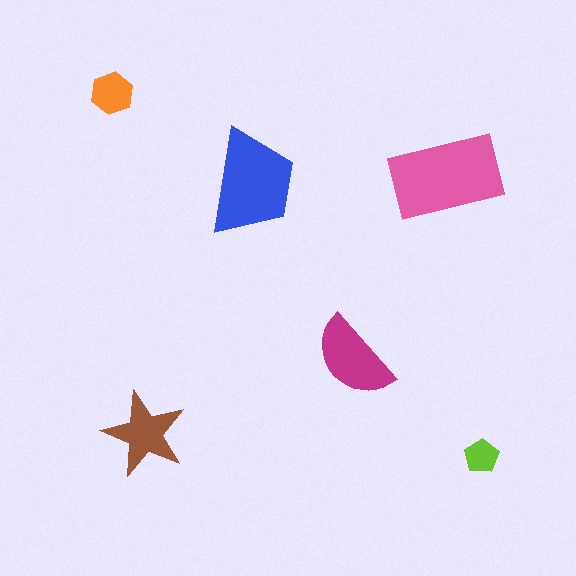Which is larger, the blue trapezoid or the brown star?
The blue trapezoid.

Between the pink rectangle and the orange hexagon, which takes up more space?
The pink rectangle.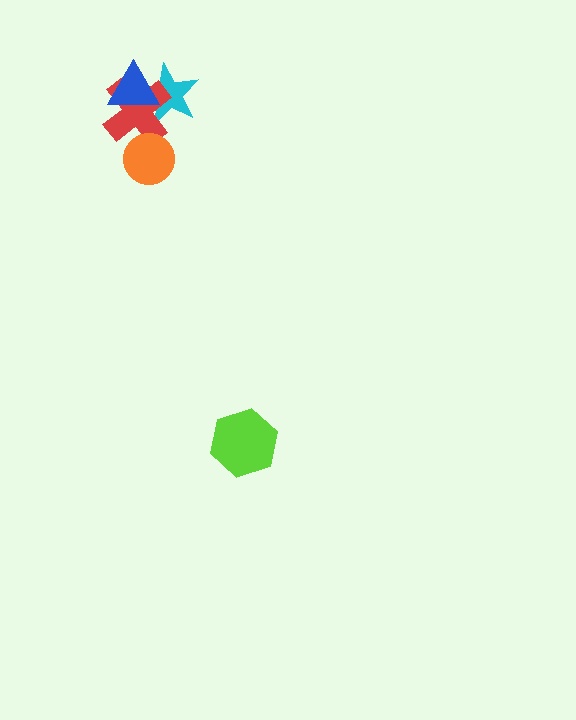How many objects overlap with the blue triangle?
2 objects overlap with the blue triangle.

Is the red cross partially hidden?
Yes, it is partially covered by another shape.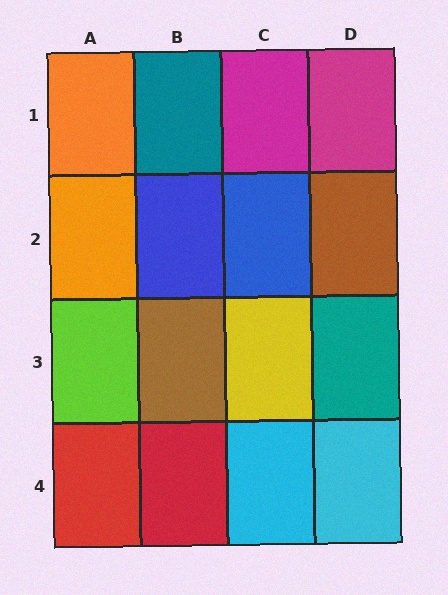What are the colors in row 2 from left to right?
Orange, blue, blue, brown.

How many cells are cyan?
2 cells are cyan.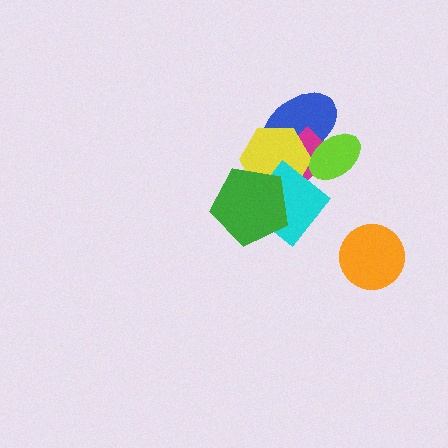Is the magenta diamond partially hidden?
Yes, it is partially covered by another shape.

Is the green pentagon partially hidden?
No, no other shape covers it.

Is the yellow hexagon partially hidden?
Yes, it is partially covered by another shape.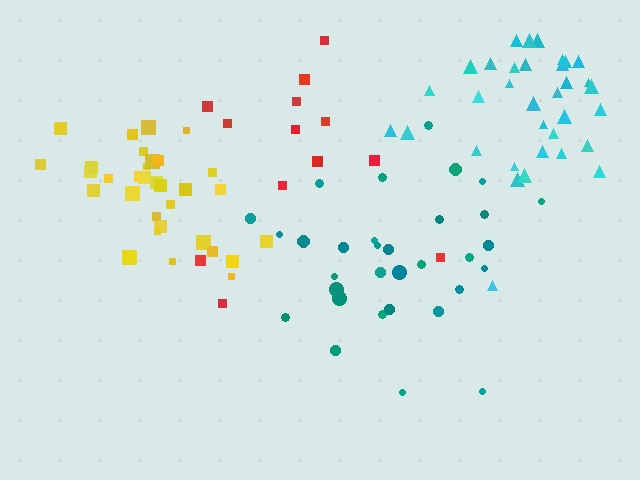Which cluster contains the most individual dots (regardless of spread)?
Cyan (34).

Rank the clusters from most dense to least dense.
yellow, cyan, teal, red.